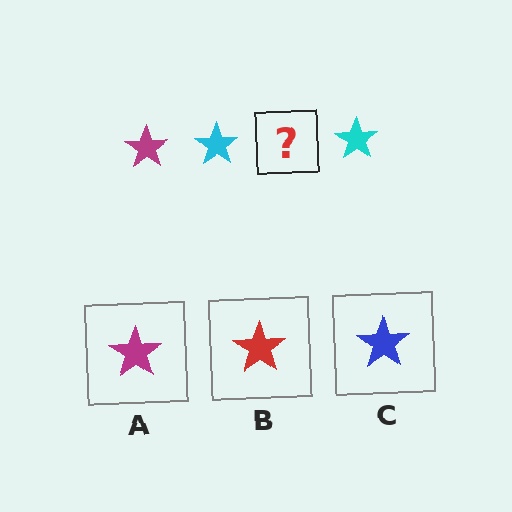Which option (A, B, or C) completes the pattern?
A.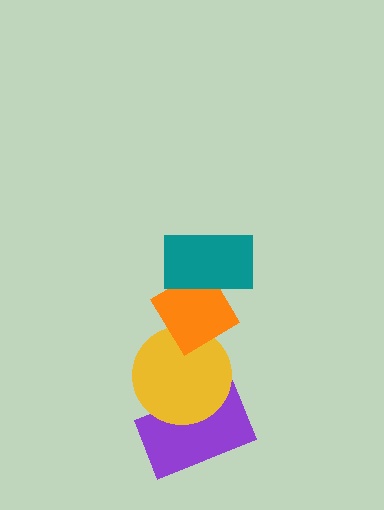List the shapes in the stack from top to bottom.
From top to bottom: the teal rectangle, the orange diamond, the yellow circle, the purple rectangle.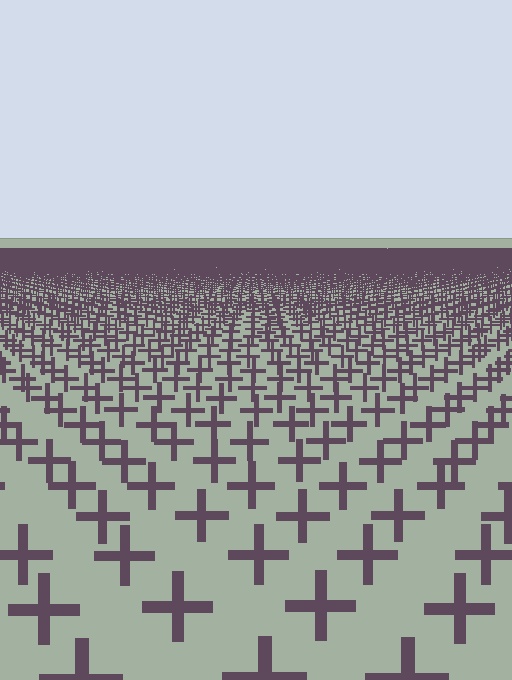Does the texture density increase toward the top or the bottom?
Density increases toward the top.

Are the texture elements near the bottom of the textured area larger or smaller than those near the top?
Larger. Near the bottom, elements are closer to the viewer and appear at a bigger on-screen size.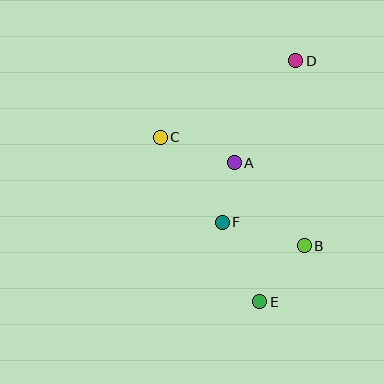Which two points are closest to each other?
Points A and F are closest to each other.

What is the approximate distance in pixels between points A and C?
The distance between A and C is approximately 79 pixels.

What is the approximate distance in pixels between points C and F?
The distance between C and F is approximately 105 pixels.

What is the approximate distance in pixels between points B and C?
The distance between B and C is approximately 180 pixels.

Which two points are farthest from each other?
Points D and E are farthest from each other.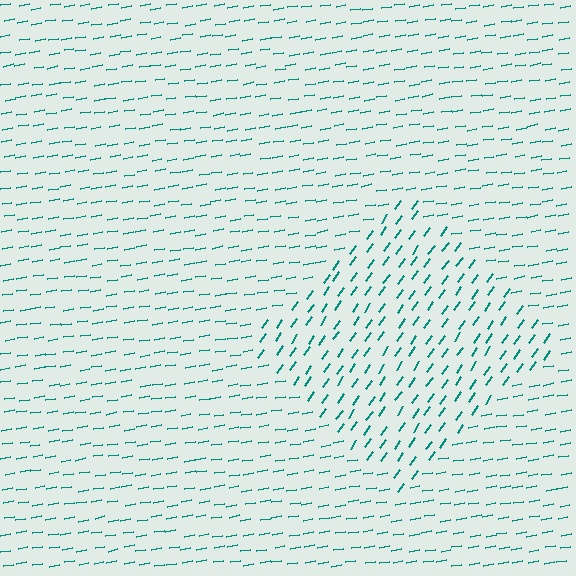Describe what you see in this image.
The image is filled with small teal line segments. A diamond region in the image has lines oriented differently from the surrounding lines, creating a visible texture boundary.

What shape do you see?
I see a diamond.